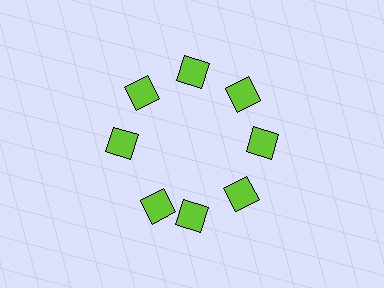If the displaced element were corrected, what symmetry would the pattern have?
It would have 8-fold rotational symmetry — the pattern would map onto itself every 45 degrees.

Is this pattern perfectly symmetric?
No. The 8 lime diamonds are arranged in a ring, but one element near the 8 o'clock position is rotated out of alignment along the ring, breaking the 8-fold rotational symmetry.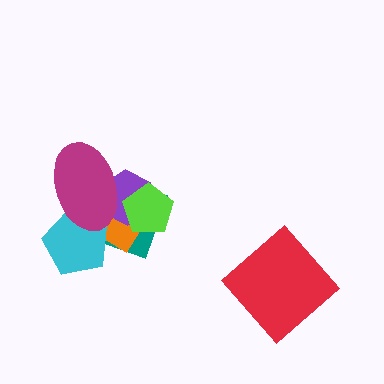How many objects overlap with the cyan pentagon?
3 objects overlap with the cyan pentagon.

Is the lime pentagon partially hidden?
No, no other shape covers it.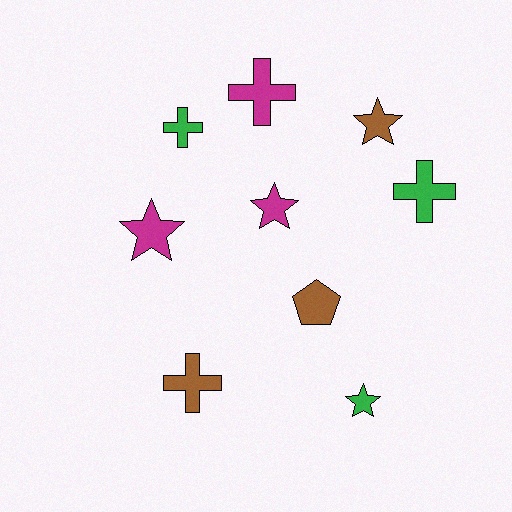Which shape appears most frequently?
Cross, with 4 objects.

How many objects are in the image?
There are 9 objects.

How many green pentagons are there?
There are no green pentagons.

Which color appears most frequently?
Green, with 3 objects.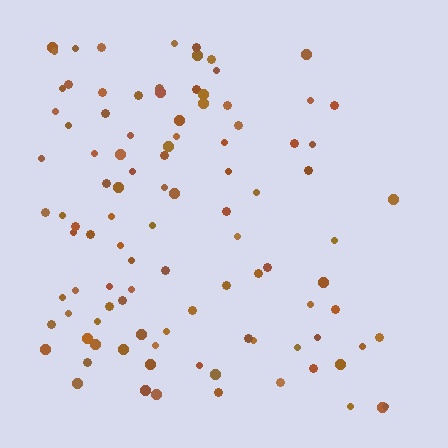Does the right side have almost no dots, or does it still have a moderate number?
Still a moderate number, just noticeably fewer than the left.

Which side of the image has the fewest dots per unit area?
The right.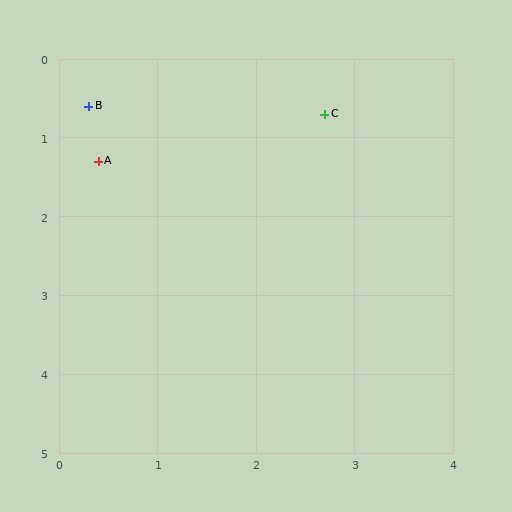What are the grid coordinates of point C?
Point C is at approximately (2.7, 0.7).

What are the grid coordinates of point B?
Point B is at approximately (0.3, 0.6).